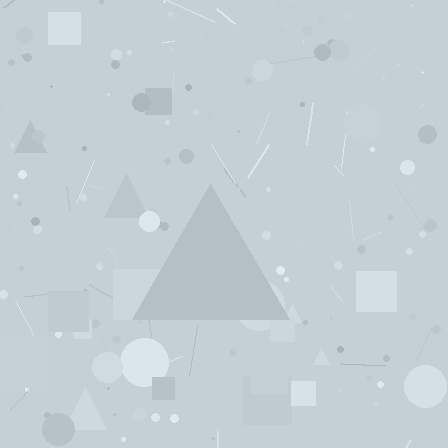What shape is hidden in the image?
A triangle is hidden in the image.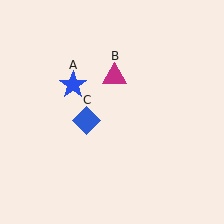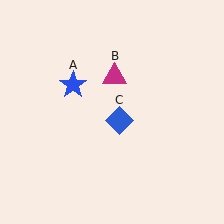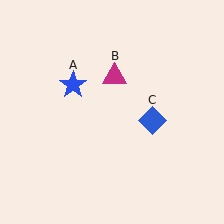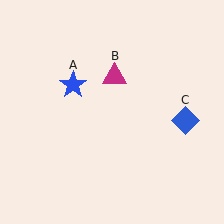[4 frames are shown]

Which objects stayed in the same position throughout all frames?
Blue star (object A) and magenta triangle (object B) remained stationary.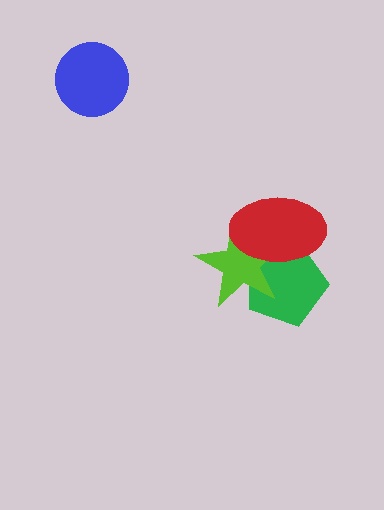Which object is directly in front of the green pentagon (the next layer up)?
The lime star is directly in front of the green pentagon.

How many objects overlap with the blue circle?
0 objects overlap with the blue circle.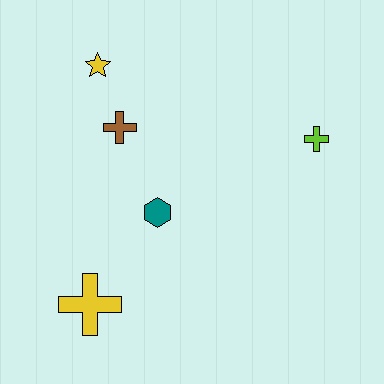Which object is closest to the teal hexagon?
The brown cross is closest to the teal hexagon.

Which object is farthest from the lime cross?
The yellow cross is farthest from the lime cross.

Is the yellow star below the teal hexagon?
No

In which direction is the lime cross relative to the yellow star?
The lime cross is to the right of the yellow star.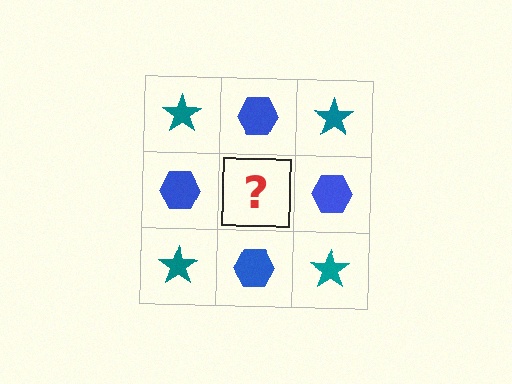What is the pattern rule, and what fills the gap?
The rule is that it alternates teal star and blue hexagon in a checkerboard pattern. The gap should be filled with a teal star.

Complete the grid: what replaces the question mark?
The question mark should be replaced with a teal star.